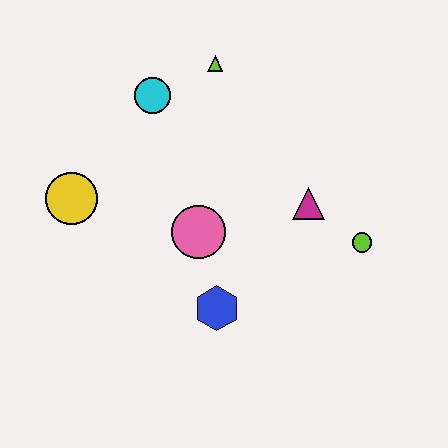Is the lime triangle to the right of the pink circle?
Yes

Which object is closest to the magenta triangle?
The lime circle is closest to the magenta triangle.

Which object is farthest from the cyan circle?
The lime circle is farthest from the cyan circle.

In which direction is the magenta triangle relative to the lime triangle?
The magenta triangle is below the lime triangle.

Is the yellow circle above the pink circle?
Yes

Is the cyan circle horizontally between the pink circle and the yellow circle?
Yes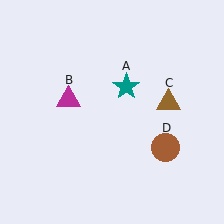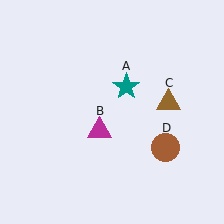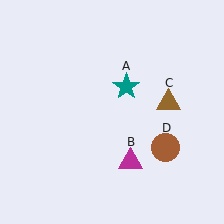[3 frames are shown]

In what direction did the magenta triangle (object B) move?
The magenta triangle (object B) moved down and to the right.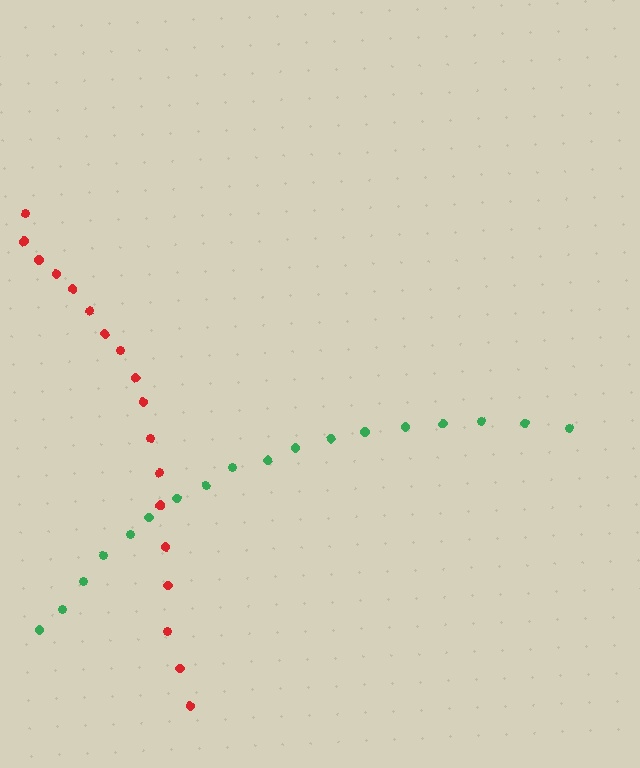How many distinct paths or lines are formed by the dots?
There are 2 distinct paths.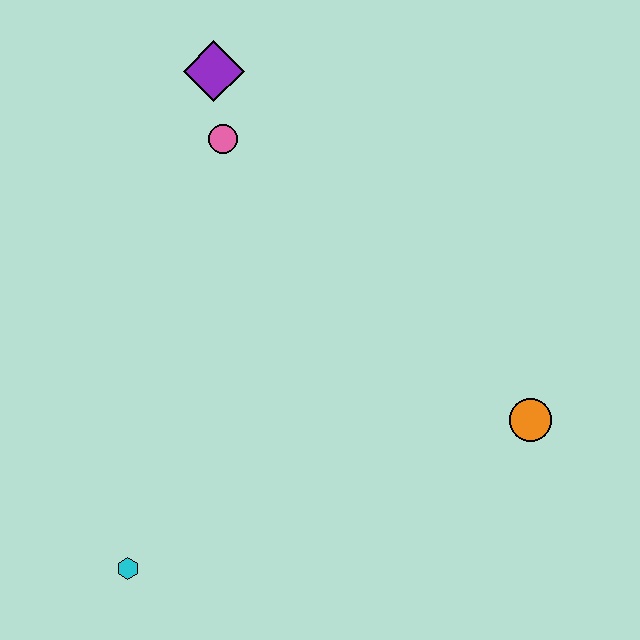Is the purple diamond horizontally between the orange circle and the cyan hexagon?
Yes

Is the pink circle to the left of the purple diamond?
No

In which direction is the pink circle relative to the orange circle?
The pink circle is to the left of the orange circle.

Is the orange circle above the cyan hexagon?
Yes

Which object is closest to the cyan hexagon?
The orange circle is closest to the cyan hexagon.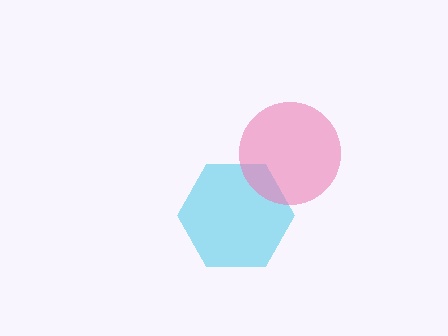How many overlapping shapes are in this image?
There are 2 overlapping shapes in the image.